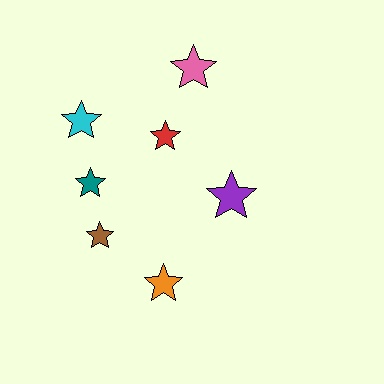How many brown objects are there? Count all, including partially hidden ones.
There is 1 brown object.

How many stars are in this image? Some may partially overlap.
There are 7 stars.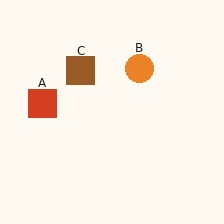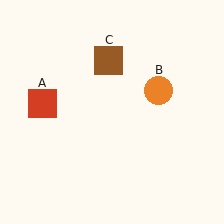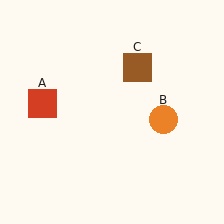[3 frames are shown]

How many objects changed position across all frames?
2 objects changed position: orange circle (object B), brown square (object C).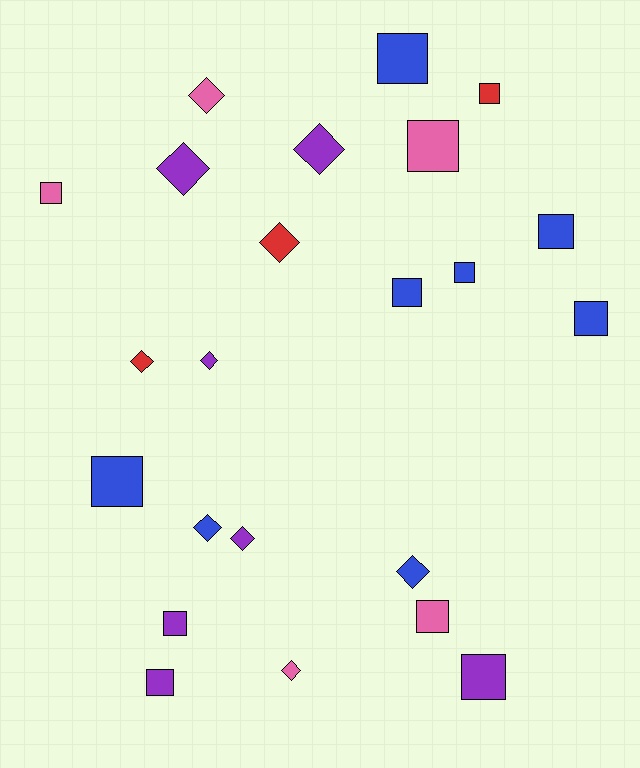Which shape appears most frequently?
Square, with 13 objects.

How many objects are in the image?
There are 23 objects.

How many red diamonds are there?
There are 2 red diamonds.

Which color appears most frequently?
Blue, with 8 objects.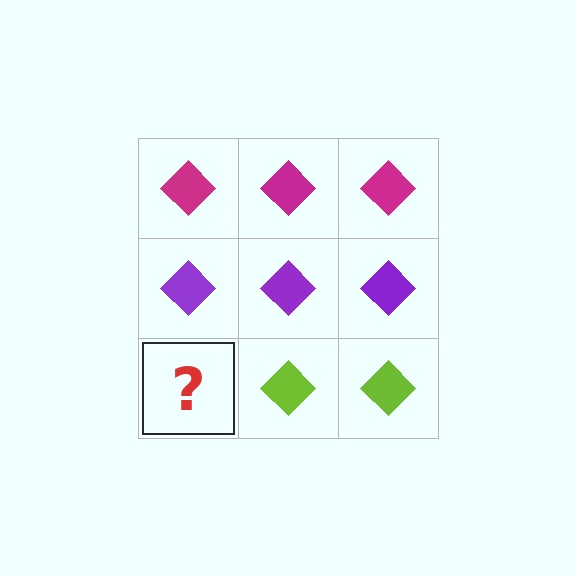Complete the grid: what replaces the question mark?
The question mark should be replaced with a lime diamond.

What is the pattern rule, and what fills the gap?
The rule is that each row has a consistent color. The gap should be filled with a lime diamond.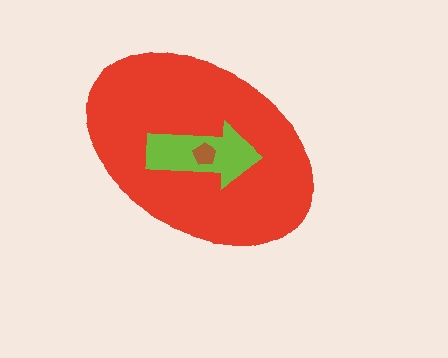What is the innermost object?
The brown pentagon.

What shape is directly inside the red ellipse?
The lime arrow.